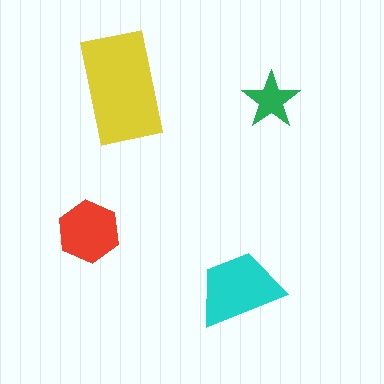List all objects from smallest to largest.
The green star, the red hexagon, the cyan trapezoid, the yellow rectangle.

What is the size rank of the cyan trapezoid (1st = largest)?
2nd.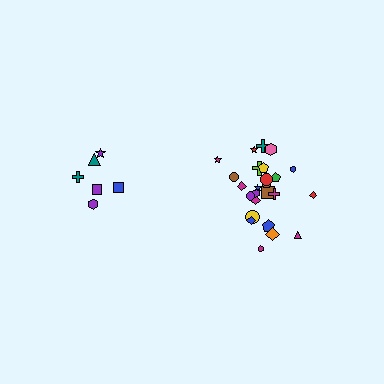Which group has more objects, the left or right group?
The right group.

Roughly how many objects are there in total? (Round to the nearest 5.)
Roughly 30 objects in total.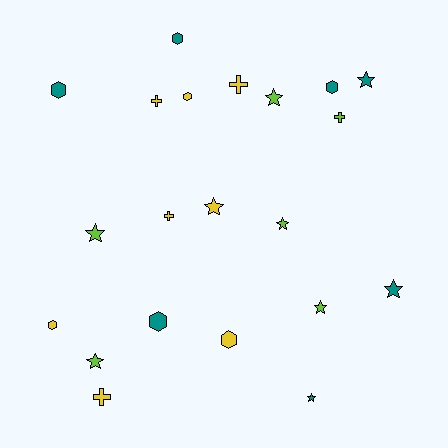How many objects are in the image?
There are 21 objects.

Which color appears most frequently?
Yellow, with 8 objects.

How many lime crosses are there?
There is 1 lime cross.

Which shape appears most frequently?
Star, with 9 objects.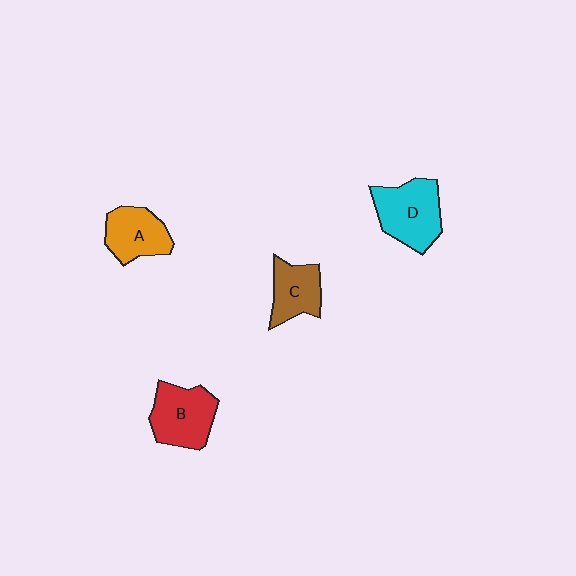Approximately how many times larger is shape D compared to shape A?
Approximately 1.3 times.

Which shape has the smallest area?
Shape C (brown).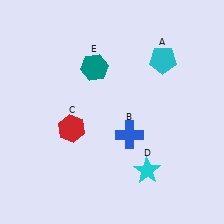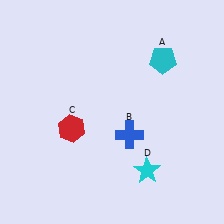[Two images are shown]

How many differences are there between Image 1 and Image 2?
There is 1 difference between the two images.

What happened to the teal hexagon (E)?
The teal hexagon (E) was removed in Image 2. It was in the top-left area of Image 1.